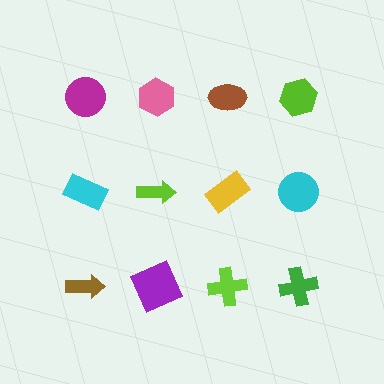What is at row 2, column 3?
A yellow rectangle.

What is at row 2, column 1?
A cyan rectangle.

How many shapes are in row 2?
4 shapes.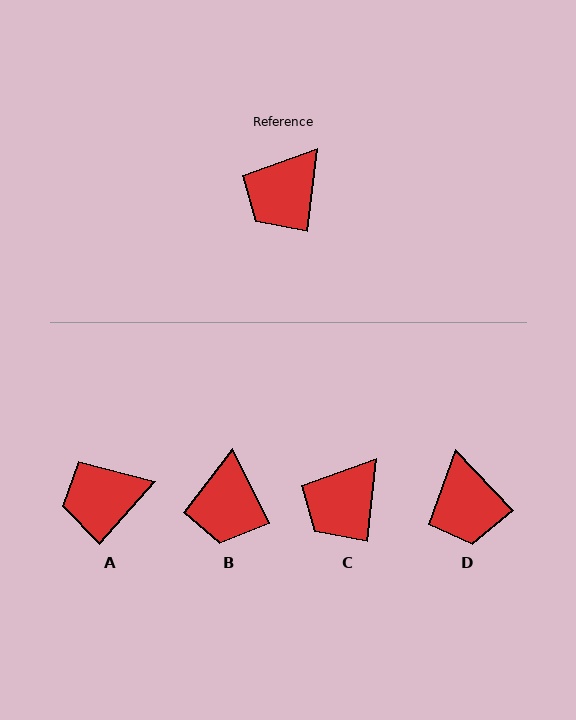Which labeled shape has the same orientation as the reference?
C.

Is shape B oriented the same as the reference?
No, it is off by about 33 degrees.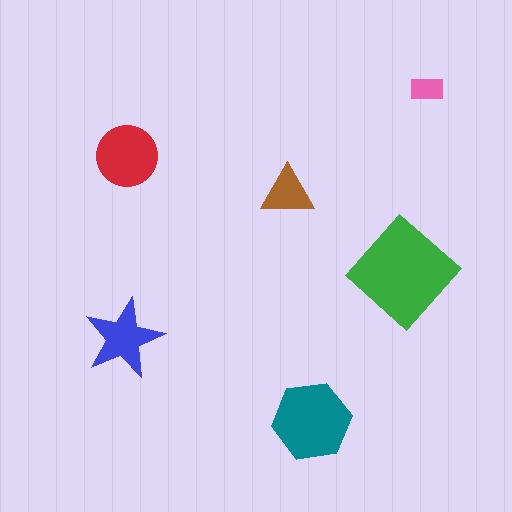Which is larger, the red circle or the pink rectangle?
The red circle.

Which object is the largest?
The green diamond.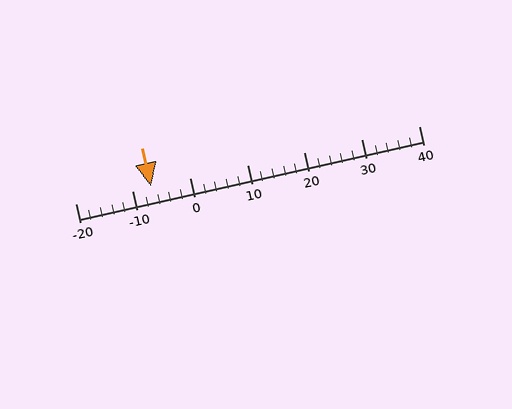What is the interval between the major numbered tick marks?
The major tick marks are spaced 10 units apart.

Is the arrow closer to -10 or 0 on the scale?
The arrow is closer to -10.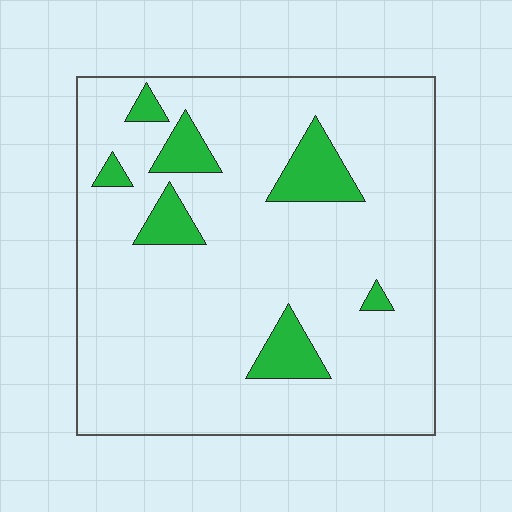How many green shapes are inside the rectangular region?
7.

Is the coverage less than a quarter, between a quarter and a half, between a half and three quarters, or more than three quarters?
Less than a quarter.